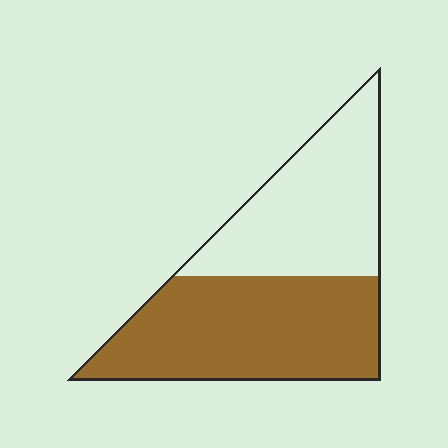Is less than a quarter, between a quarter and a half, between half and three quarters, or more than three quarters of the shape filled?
Between half and three quarters.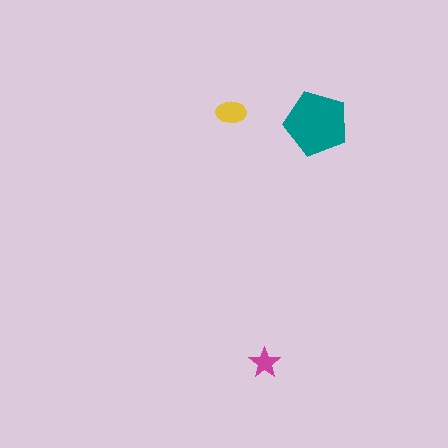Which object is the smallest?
The magenta star.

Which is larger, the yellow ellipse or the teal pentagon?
The teal pentagon.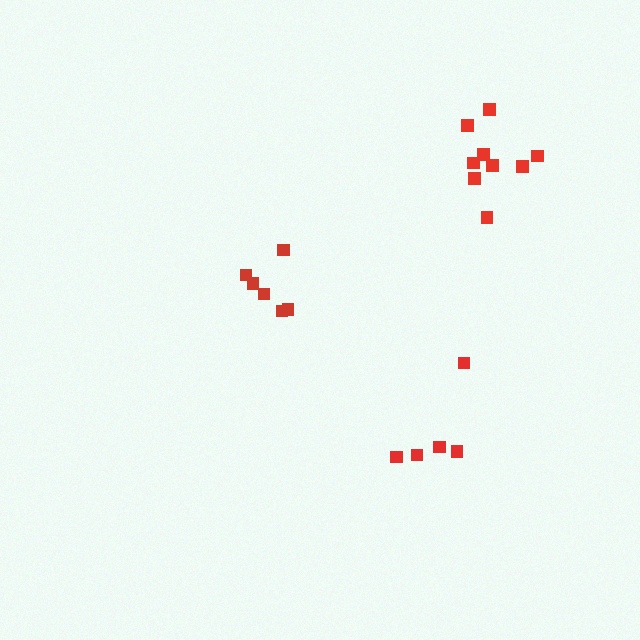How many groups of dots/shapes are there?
There are 3 groups.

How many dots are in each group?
Group 1: 9 dots, Group 2: 5 dots, Group 3: 6 dots (20 total).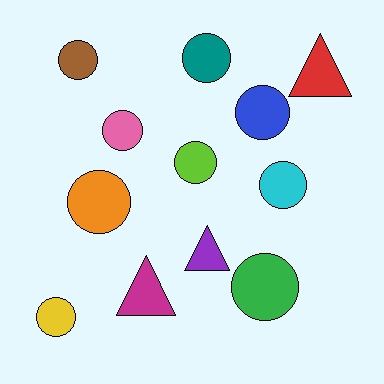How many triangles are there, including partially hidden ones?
There are 3 triangles.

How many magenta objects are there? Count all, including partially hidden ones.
There is 1 magenta object.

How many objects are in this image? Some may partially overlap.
There are 12 objects.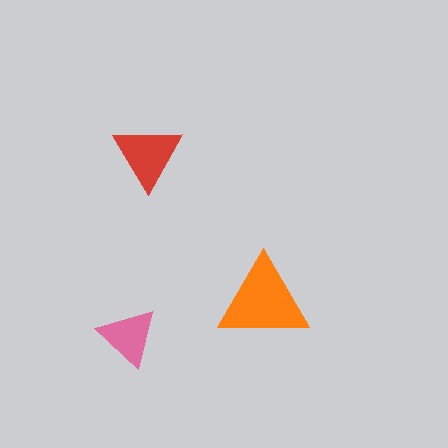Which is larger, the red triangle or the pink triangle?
The red one.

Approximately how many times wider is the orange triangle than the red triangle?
About 1.5 times wider.